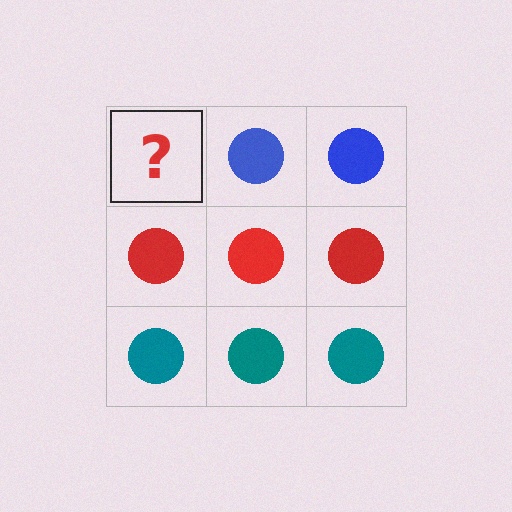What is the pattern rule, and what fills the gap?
The rule is that each row has a consistent color. The gap should be filled with a blue circle.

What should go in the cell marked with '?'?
The missing cell should contain a blue circle.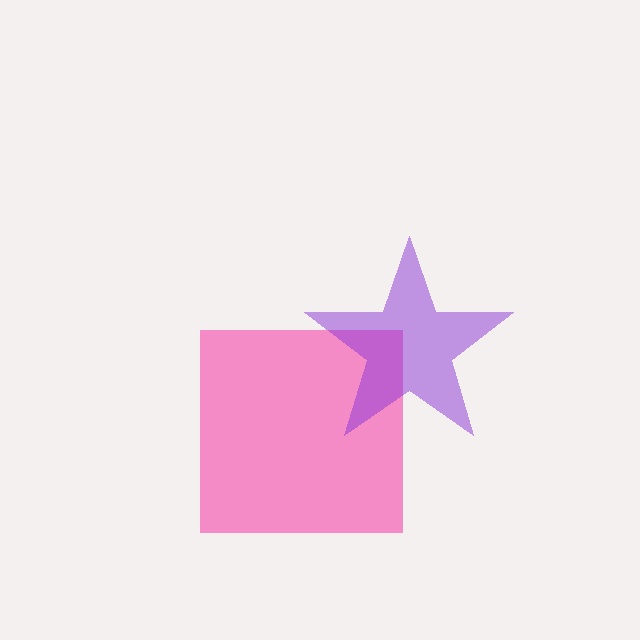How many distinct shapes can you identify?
There are 2 distinct shapes: a pink square, a purple star.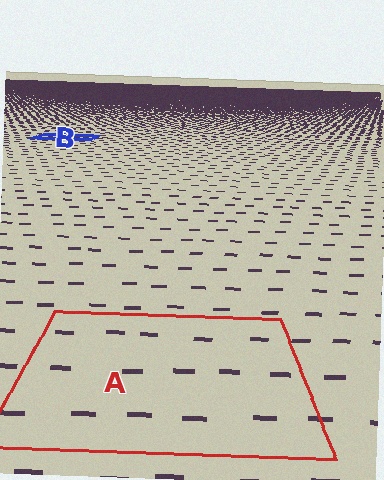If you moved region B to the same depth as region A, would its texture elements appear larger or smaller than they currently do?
They would appear larger. At a closer depth, the same texture elements are projected at a bigger on-screen size.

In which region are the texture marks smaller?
The texture marks are smaller in region B, because it is farther away.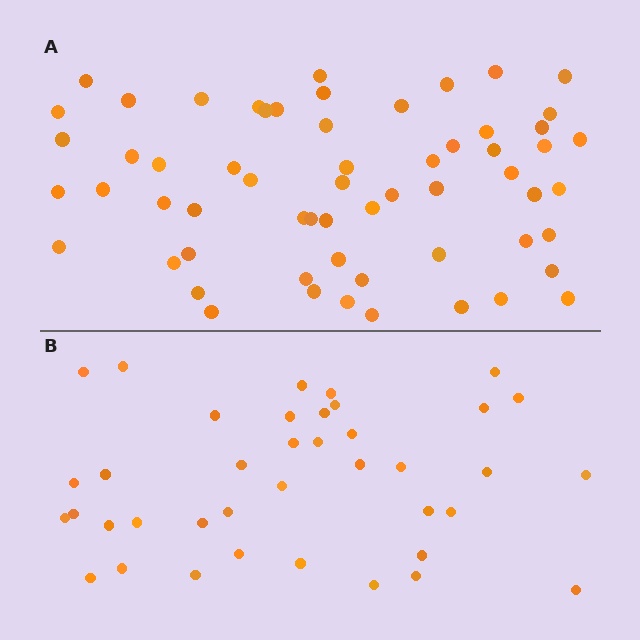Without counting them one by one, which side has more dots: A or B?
Region A (the top region) has more dots.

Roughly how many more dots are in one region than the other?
Region A has approximately 20 more dots than region B.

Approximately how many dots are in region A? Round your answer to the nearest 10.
About 60 dots.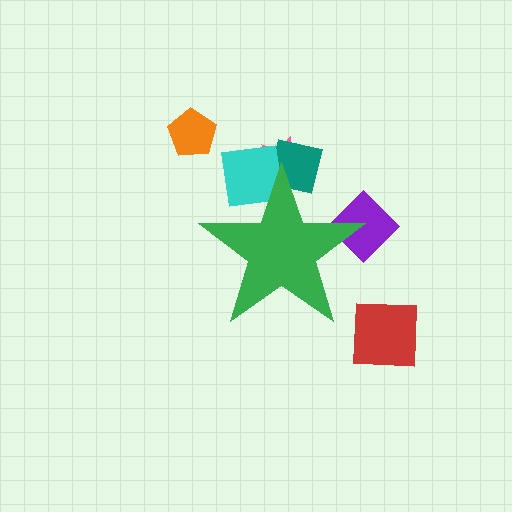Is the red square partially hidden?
No, the red square is fully visible.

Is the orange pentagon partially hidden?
No, the orange pentagon is fully visible.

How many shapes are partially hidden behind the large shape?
4 shapes are partially hidden.